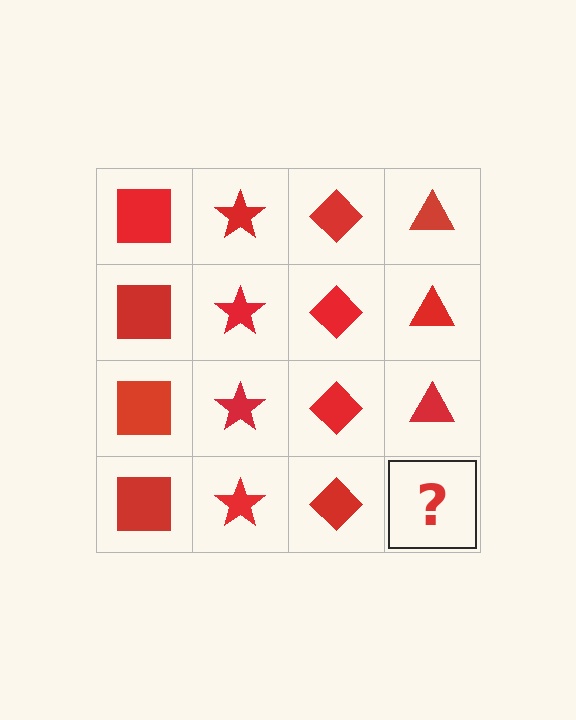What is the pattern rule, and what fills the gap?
The rule is that each column has a consistent shape. The gap should be filled with a red triangle.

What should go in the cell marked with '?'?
The missing cell should contain a red triangle.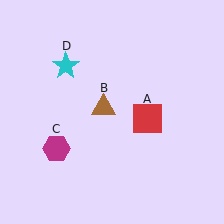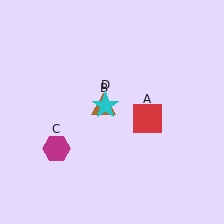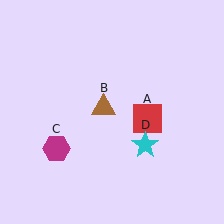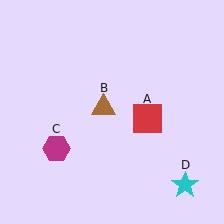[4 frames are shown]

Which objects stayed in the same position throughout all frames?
Red square (object A) and brown triangle (object B) and magenta hexagon (object C) remained stationary.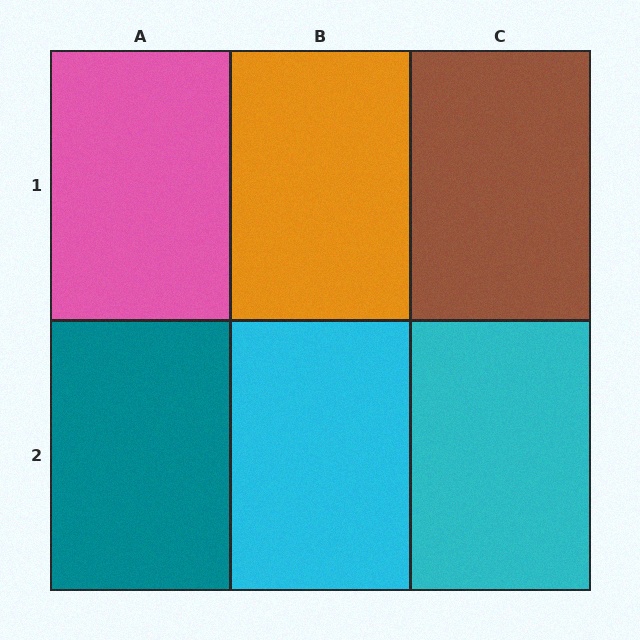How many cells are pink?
1 cell is pink.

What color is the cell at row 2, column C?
Cyan.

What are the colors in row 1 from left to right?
Pink, orange, brown.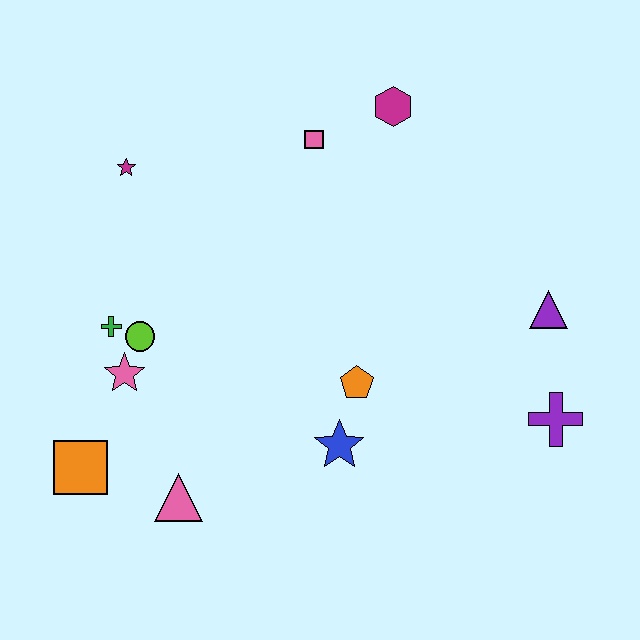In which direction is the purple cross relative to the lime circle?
The purple cross is to the right of the lime circle.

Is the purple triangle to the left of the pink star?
No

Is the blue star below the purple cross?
Yes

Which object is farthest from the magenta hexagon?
The orange square is farthest from the magenta hexagon.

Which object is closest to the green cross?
The lime circle is closest to the green cross.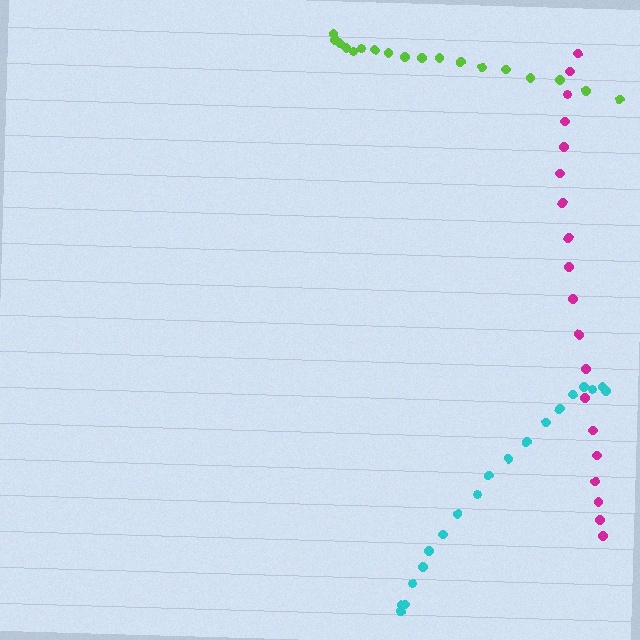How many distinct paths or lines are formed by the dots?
There are 3 distinct paths.